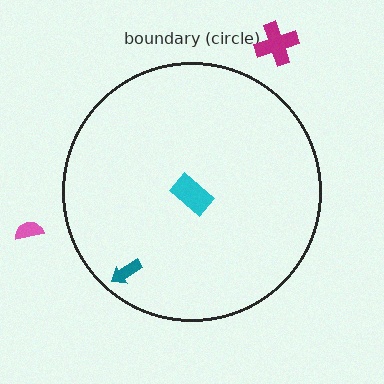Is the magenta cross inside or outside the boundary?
Outside.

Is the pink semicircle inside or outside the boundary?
Outside.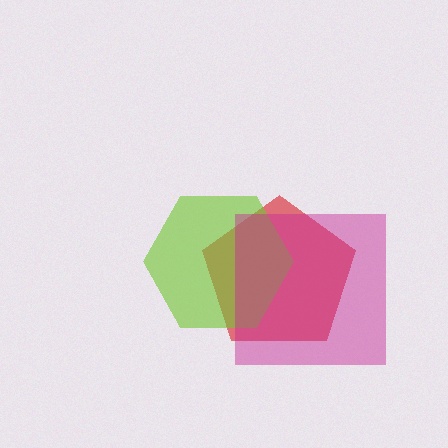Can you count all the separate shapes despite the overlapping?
Yes, there are 3 separate shapes.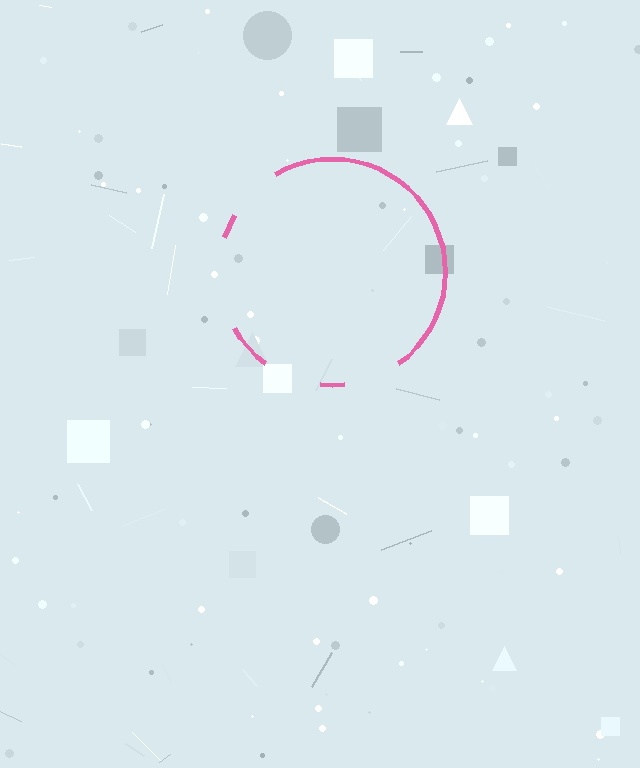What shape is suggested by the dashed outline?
The dashed outline suggests a circle.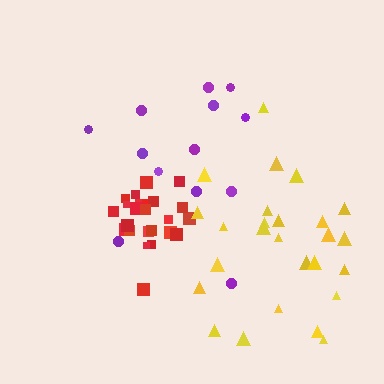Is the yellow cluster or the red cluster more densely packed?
Red.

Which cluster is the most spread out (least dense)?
Purple.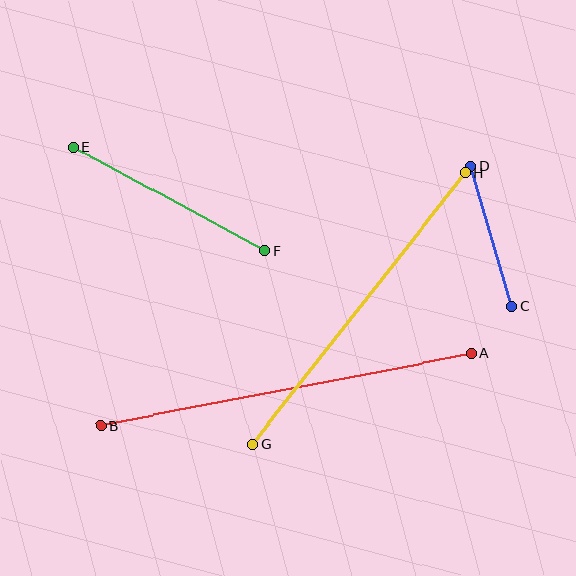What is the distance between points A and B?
The distance is approximately 377 pixels.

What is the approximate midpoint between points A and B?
The midpoint is at approximately (286, 390) pixels.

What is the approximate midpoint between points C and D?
The midpoint is at approximately (491, 236) pixels.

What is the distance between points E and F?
The distance is approximately 217 pixels.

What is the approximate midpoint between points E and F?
The midpoint is at approximately (169, 199) pixels.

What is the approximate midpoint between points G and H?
The midpoint is at approximately (359, 309) pixels.